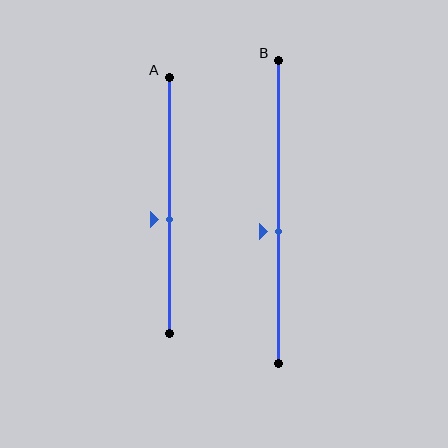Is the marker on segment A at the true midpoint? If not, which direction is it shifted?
No, the marker on segment A is shifted downward by about 6% of the segment length.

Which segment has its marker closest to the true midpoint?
Segment A has its marker closest to the true midpoint.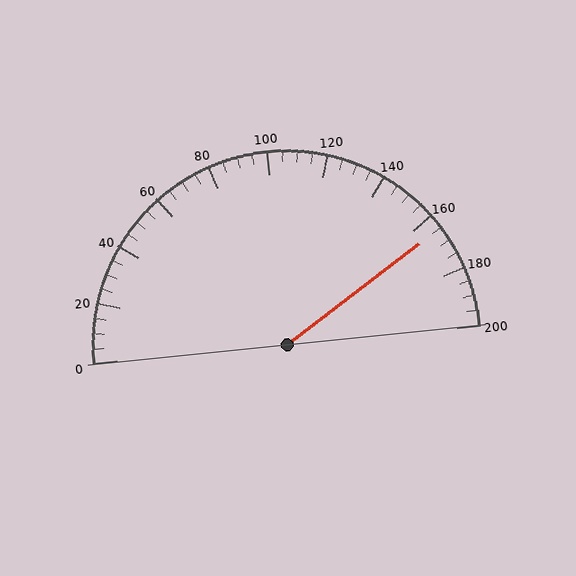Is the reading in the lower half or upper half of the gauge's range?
The reading is in the upper half of the range (0 to 200).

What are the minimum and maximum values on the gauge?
The gauge ranges from 0 to 200.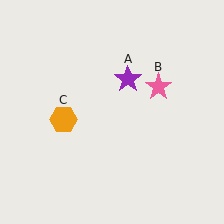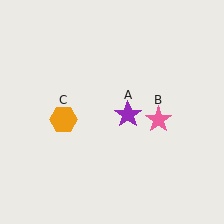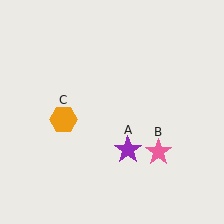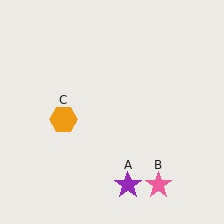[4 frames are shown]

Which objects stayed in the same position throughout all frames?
Orange hexagon (object C) remained stationary.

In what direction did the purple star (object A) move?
The purple star (object A) moved down.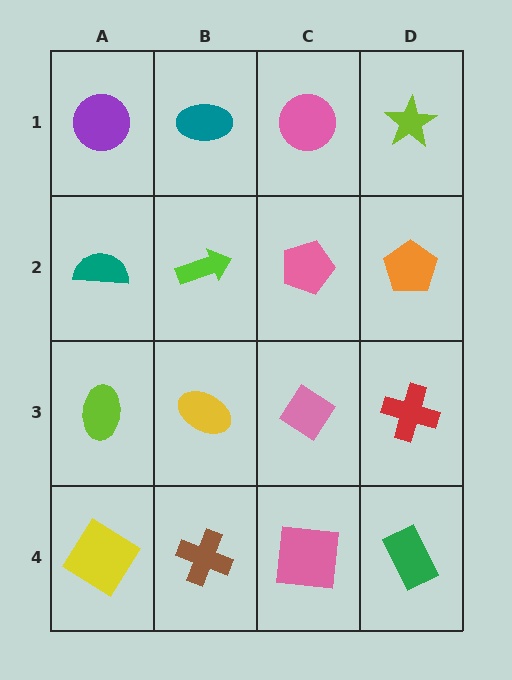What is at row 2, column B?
A lime arrow.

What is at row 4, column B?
A brown cross.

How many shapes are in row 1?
4 shapes.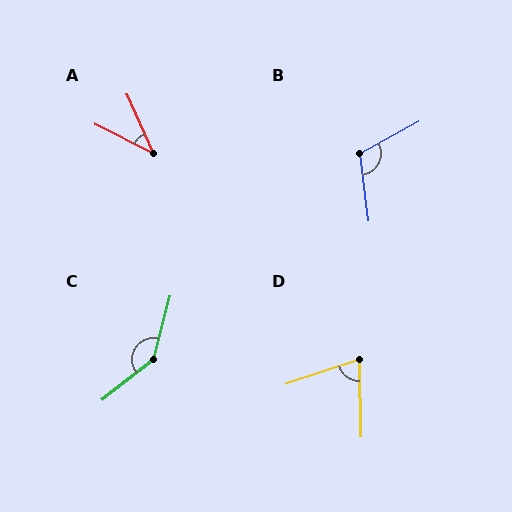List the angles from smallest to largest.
A (39°), D (72°), B (111°), C (143°).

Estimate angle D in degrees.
Approximately 72 degrees.